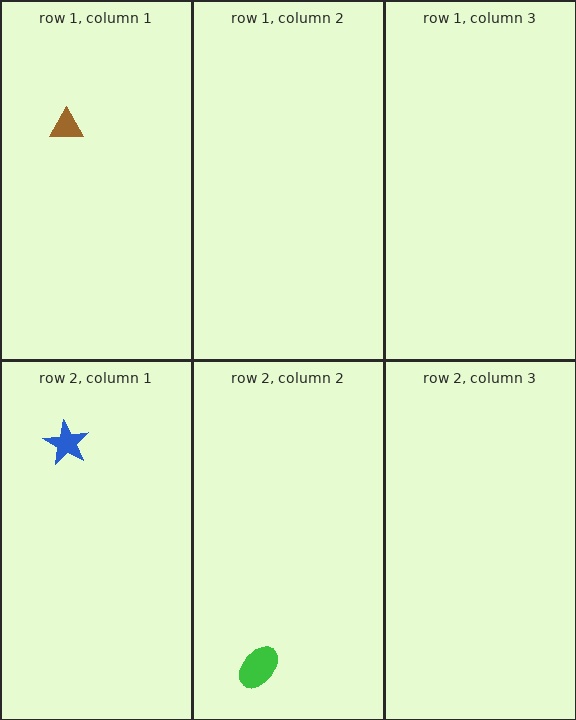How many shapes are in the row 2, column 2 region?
1.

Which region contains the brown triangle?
The row 1, column 1 region.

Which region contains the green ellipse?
The row 2, column 2 region.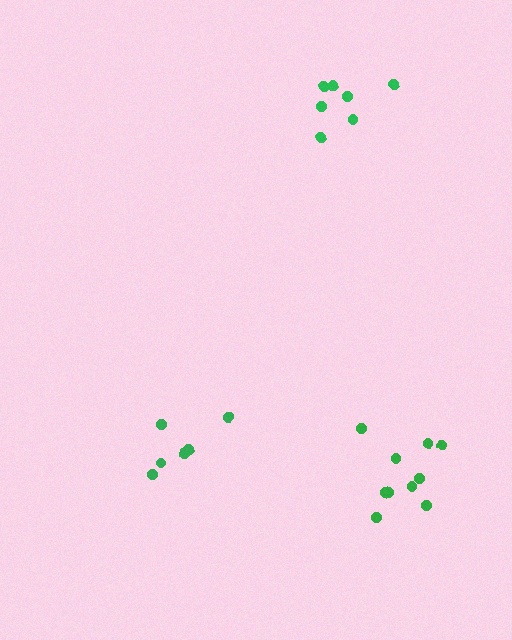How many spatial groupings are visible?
There are 3 spatial groupings.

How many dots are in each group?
Group 1: 6 dots, Group 2: 7 dots, Group 3: 10 dots (23 total).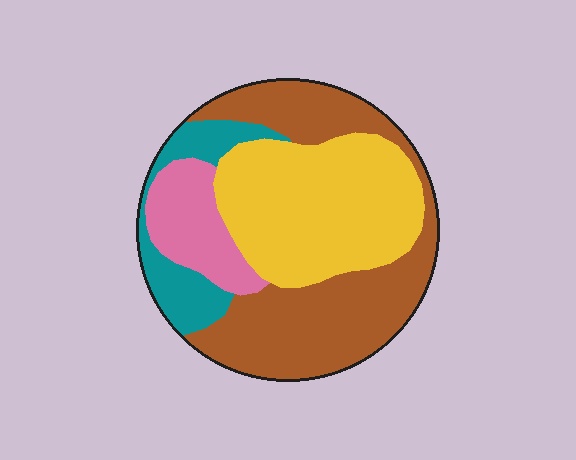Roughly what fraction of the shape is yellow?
Yellow takes up between a quarter and a half of the shape.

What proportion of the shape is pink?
Pink takes up about one eighth (1/8) of the shape.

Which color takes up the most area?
Brown, at roughly 40%.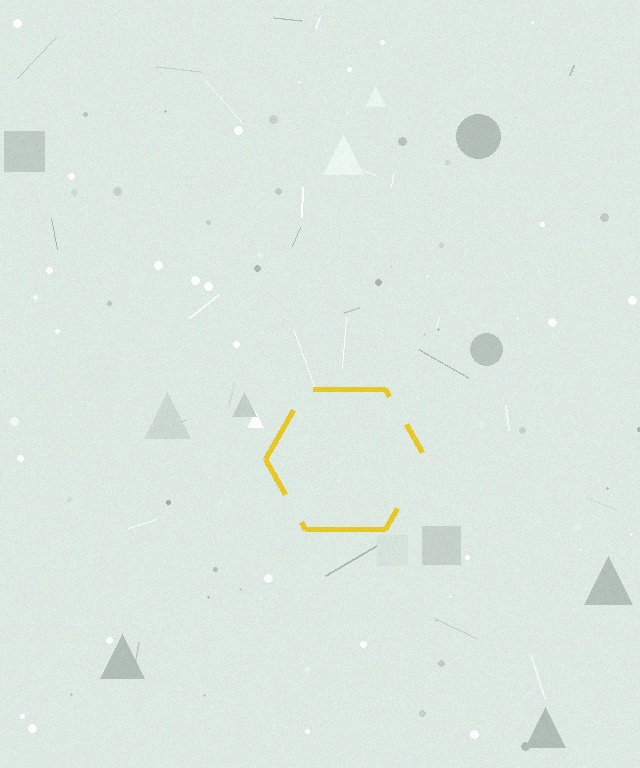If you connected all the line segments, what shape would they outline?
They would outline a hexagon.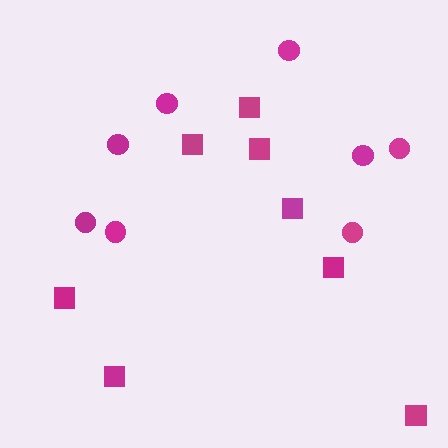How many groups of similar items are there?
There are 2 groups: one group of circles (8) and one group of squares (8).